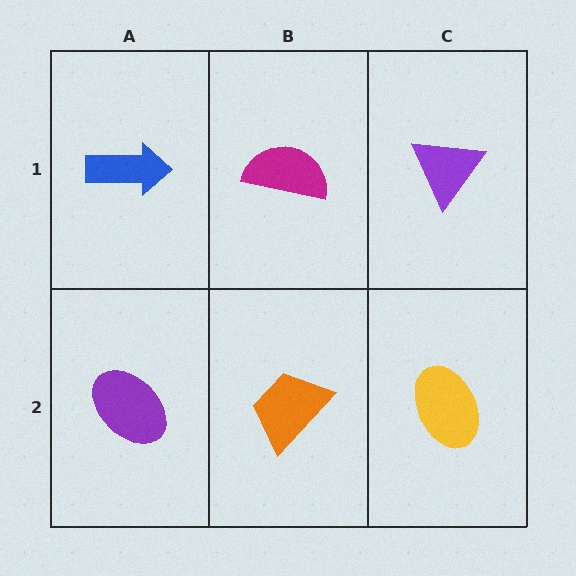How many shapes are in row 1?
3 shapes.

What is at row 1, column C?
A purple triangle.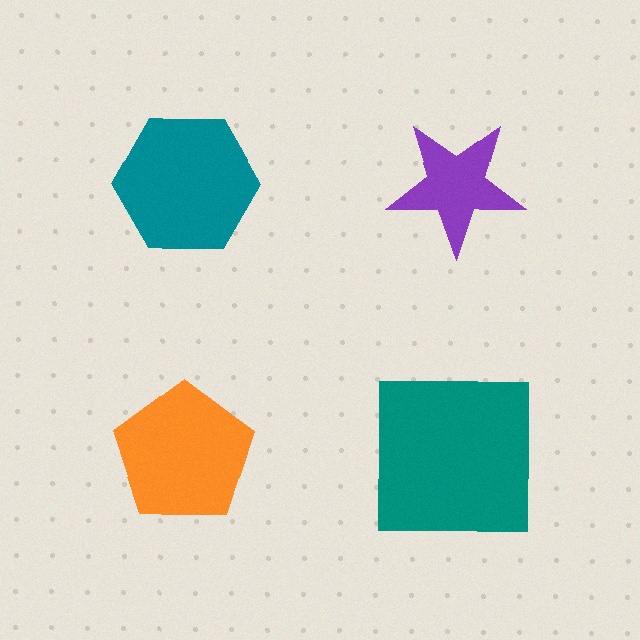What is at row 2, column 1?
An orange pentagon.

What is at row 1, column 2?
A purple star.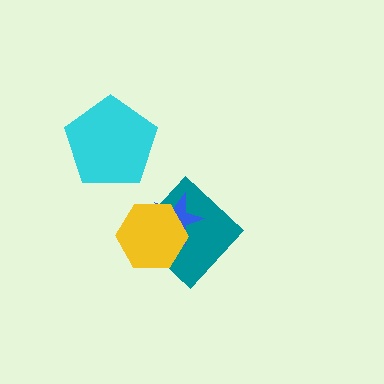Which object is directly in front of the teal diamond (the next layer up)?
The blue star is directly in front of the teal diamond.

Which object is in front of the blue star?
The yellow hexagon is in front of the blue star.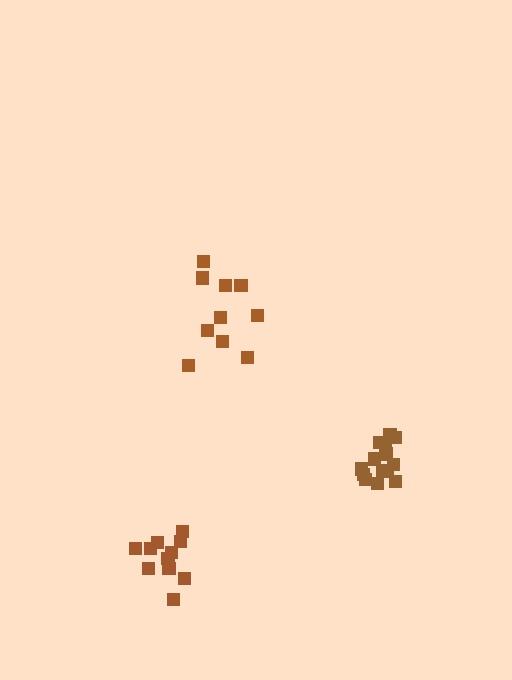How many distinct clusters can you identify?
There are 3 distinct clusters.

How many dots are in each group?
Group 1: 10 dots, Group 2: 11 dots, Group 3: 14 dots (35 total).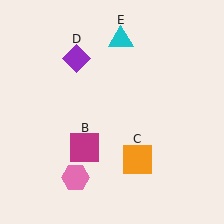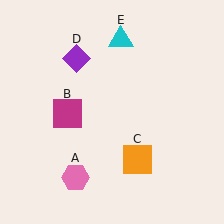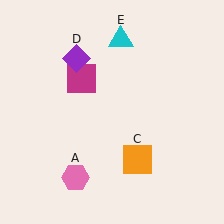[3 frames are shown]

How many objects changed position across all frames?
1 object changed position: magenta square (object B).